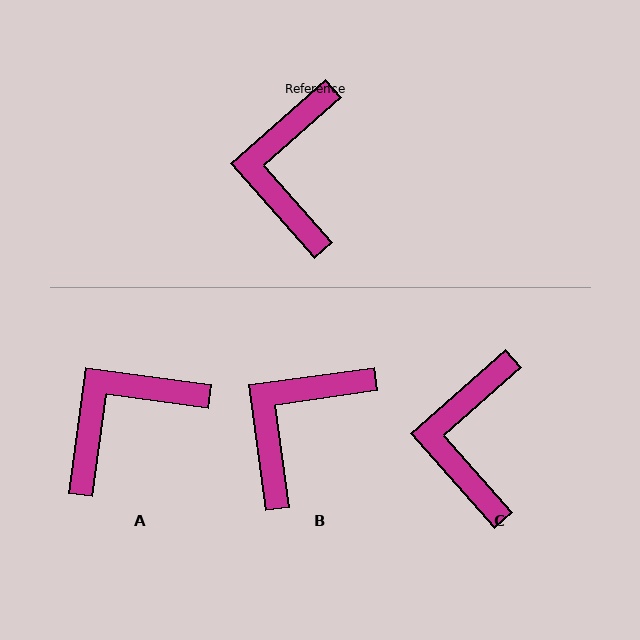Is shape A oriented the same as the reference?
No, it is off by about 49 degrees.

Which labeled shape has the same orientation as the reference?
C.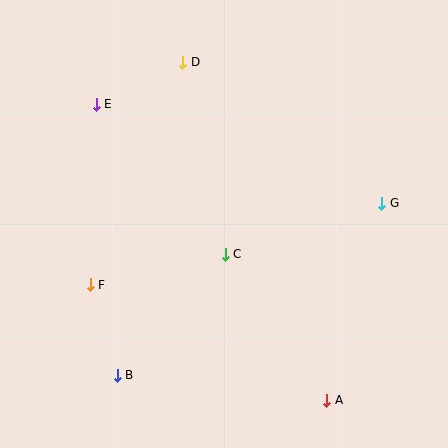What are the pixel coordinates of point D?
Point D is at (183, 62).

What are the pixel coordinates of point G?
Point G is at (382, 203).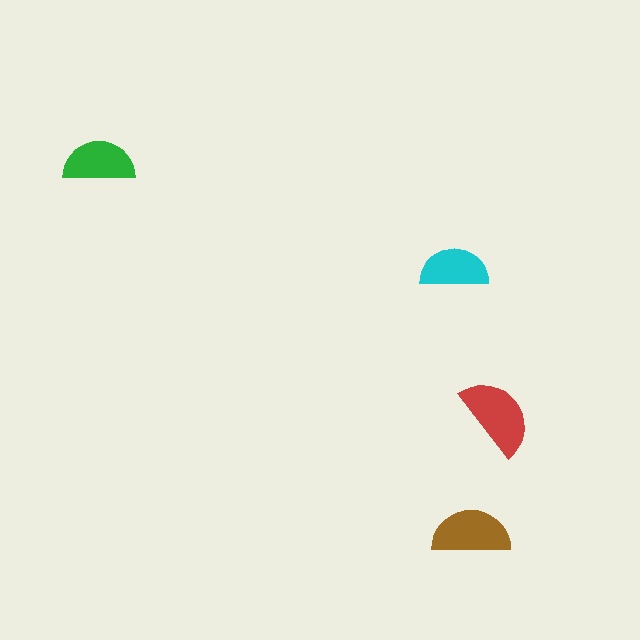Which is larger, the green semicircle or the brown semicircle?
The brown one.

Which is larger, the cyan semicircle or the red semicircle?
The red one.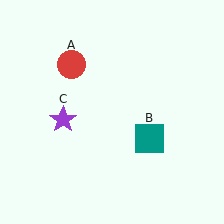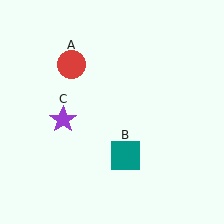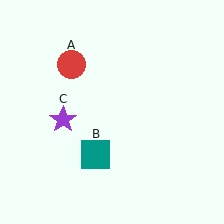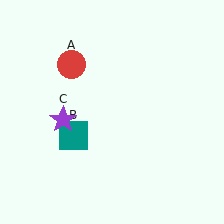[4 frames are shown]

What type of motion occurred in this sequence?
The teal square (object B) rotated clockwise around the center of the scene.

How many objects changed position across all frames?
1 object changed position: teal square (object B).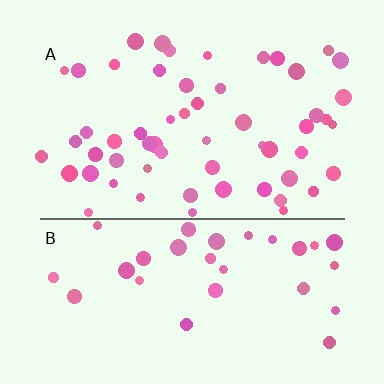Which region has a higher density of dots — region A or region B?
A (the top).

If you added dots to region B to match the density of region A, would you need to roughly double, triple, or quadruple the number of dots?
Approximately double.